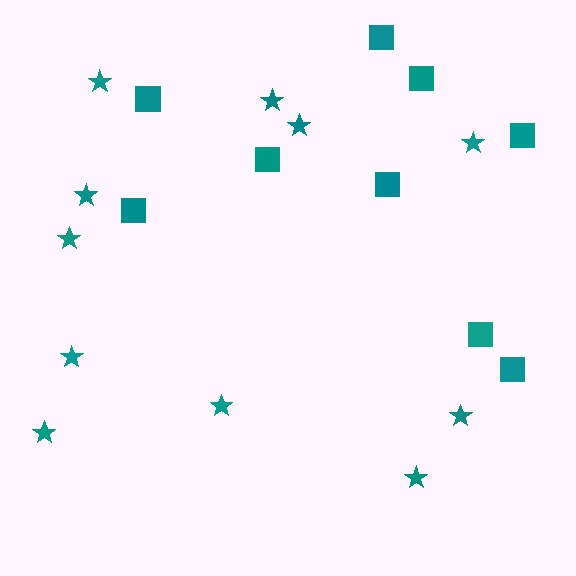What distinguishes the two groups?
There are 2 groups: one group of stars (11) and one group of squares (9).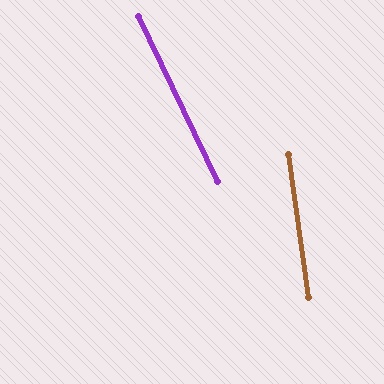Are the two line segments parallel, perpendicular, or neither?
Neither parallel nor perpendicular — they differ by about 18°.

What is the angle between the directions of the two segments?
Approximately 18 degrees.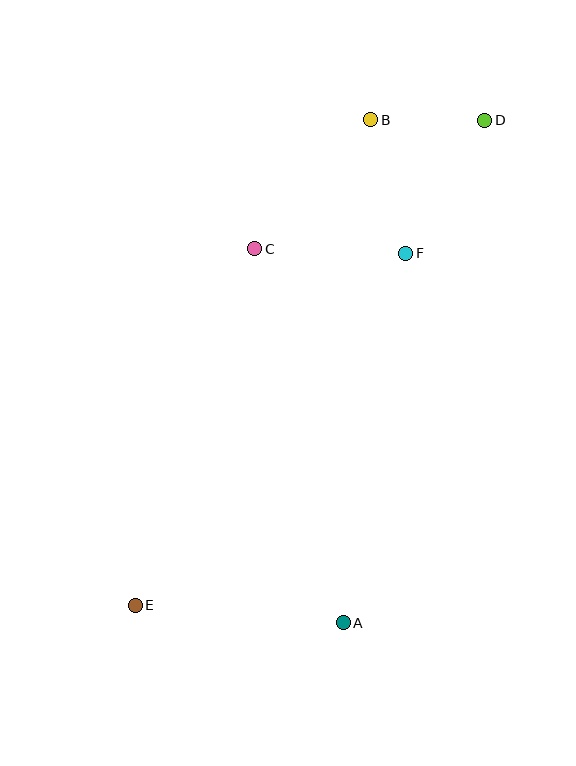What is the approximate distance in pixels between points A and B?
The distance between A and B is approximately 504 pixels.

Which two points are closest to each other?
Points B and D are closest to each other.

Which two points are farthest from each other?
Points D and E are farthest from each other.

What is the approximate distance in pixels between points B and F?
The distance between B and F is approximately 138 pixels.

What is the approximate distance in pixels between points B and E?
The distance between B and E is approximately 539 pixels.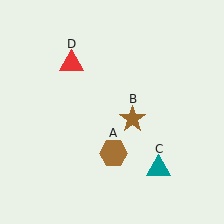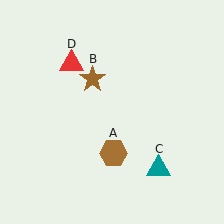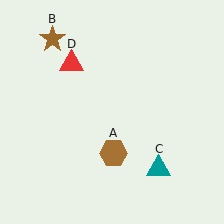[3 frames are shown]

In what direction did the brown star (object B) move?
The brown star (object B) moved up and to the left.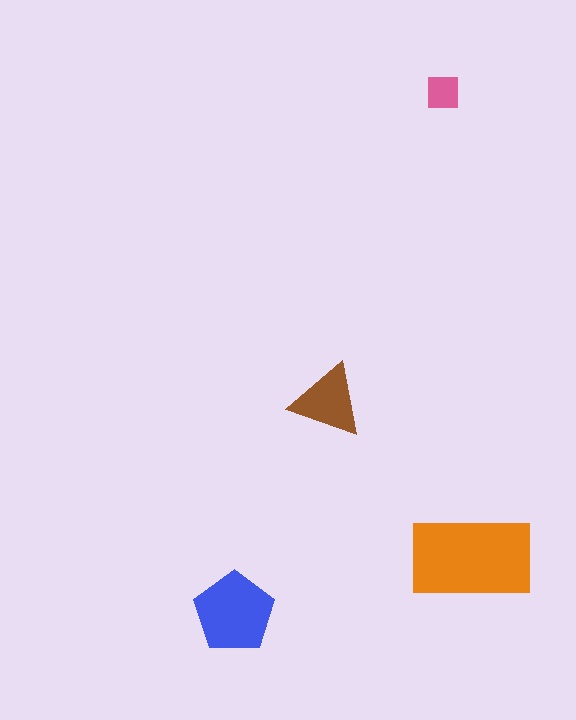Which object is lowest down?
The blue pentagon is bottommost.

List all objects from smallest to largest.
The pink square, the brown triangle, the blue pentagon, the orange rectangle.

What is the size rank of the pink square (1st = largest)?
4th.